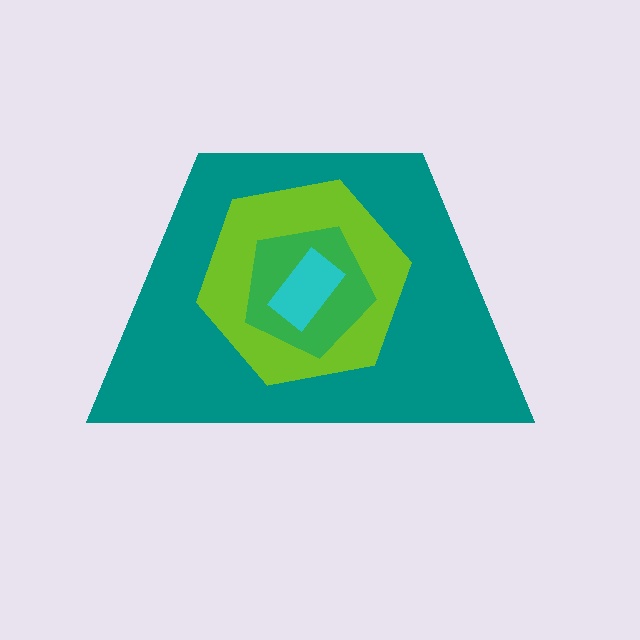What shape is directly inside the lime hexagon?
The green pentagon.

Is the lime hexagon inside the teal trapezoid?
Yes.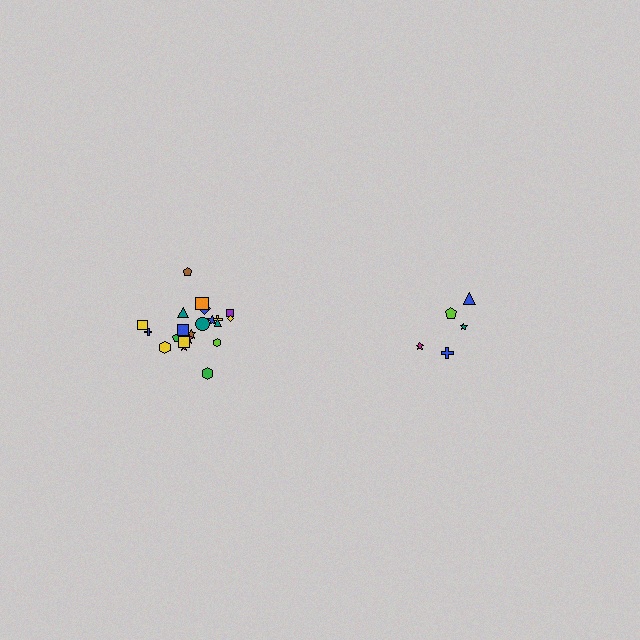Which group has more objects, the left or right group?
The left group.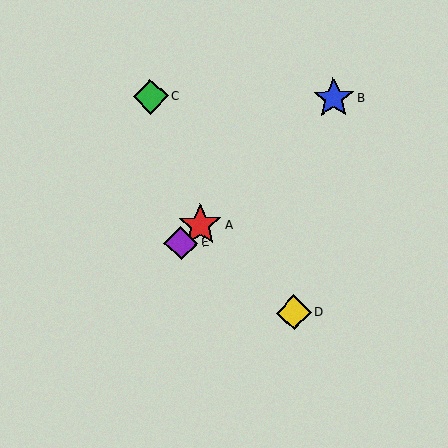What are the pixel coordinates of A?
Object A is at (200, 225).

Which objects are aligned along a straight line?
Objects A, B, E are aligned along a straight line.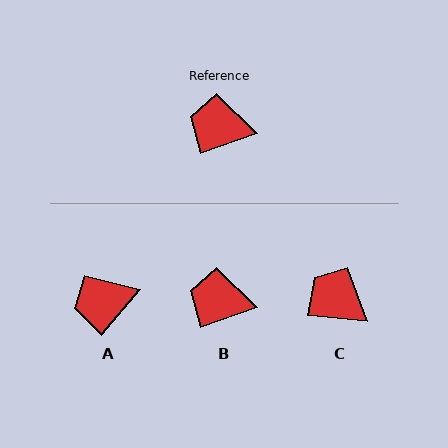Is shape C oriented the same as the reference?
No, it is off by about 25 degrees.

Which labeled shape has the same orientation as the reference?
B.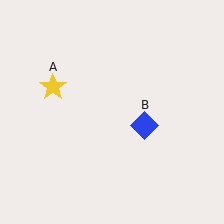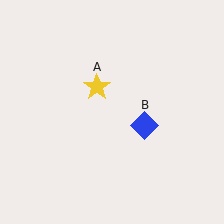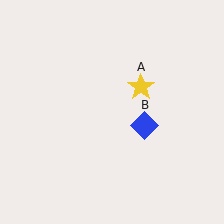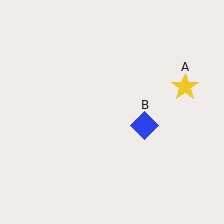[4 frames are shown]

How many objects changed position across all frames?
1 object changed position: yellow star (object A).